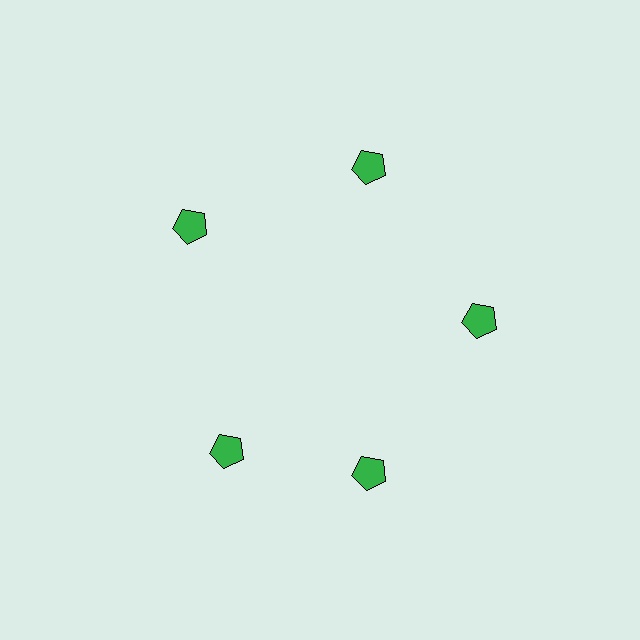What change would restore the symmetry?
The symmetry would be restored by rotating it back into even spacing with its neighbors so that all 5 pentagons sit at equal angles and equal distance from the center.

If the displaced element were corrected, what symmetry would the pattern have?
It would have 5-fold rotational symmetry — the pattern would map onto itself every 72 degrees.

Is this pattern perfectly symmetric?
No. The 5 green pentagons are arranged in a ring, but one element near the 8 o'clock position is rotated out of alignment along the ring, breaking the 5-fold rotational symmetry.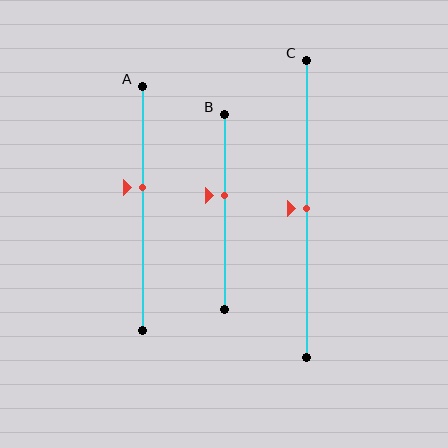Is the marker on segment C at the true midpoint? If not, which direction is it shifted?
Yes, the marker on segment C is at the true midpoint.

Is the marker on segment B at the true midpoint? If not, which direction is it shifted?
No, the marker on segment B is shifted upward by about 8% of the segment length.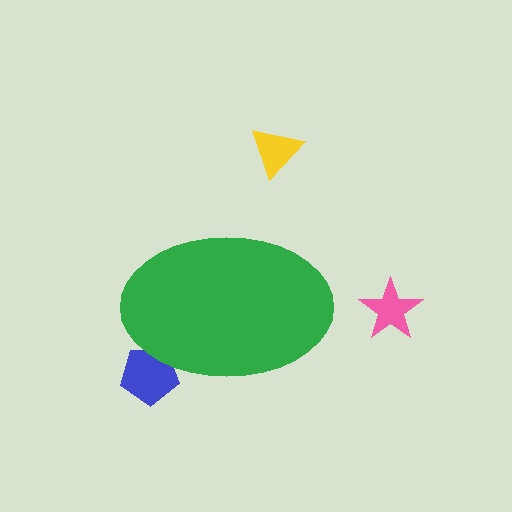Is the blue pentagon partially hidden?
Yes, the blue pentagon is partially hidden behind the green ellipse.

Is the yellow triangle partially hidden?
No, the yellow triangle is fully visible.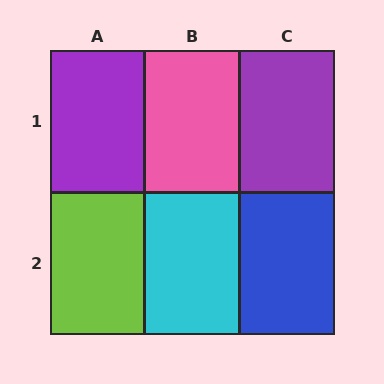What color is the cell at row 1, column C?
Purple.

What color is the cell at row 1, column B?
Pink.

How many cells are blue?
1 cell is blue.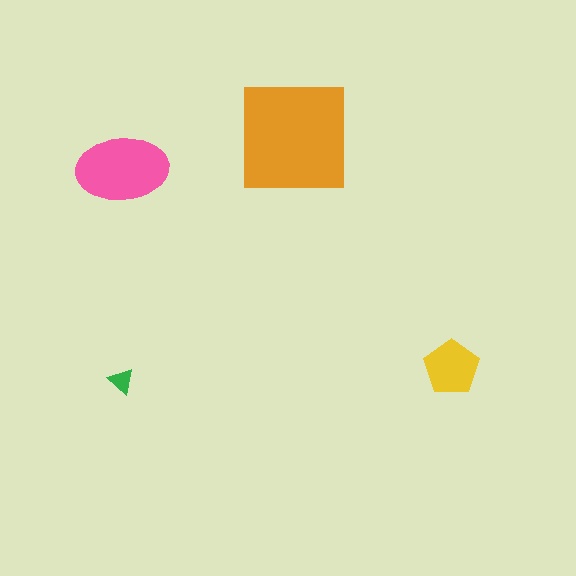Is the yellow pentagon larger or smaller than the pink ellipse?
Smaller.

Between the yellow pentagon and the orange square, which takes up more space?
The orange square.